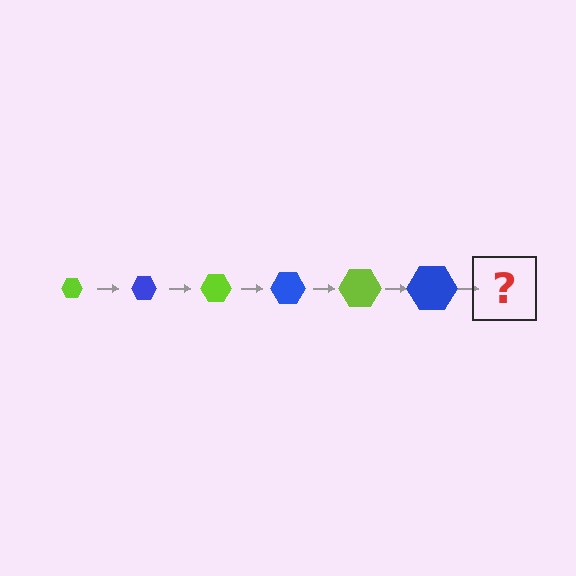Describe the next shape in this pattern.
It should be a lime hexagon, larger than the previous one.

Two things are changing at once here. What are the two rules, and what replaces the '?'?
The two rules are that the hexagon grows larger each step and the color cycles through lime and blue. The '?' should be a lime hexagon, larger than the previous one.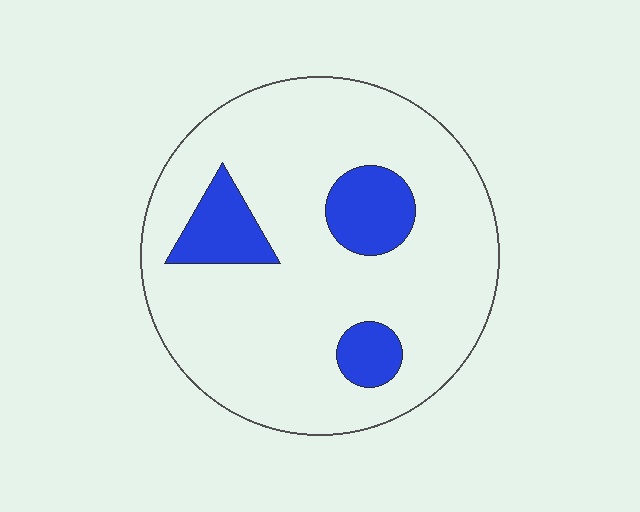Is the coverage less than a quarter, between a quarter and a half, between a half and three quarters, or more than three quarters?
Less than a quarter.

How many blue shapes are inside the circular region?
3.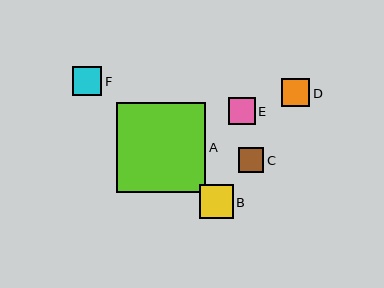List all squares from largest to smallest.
From largest to smallest: A, B, F, D, E, C.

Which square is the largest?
Square A is the largest with a size of approximately 90 pixels.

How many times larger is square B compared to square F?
Square B is approximately 1.1 times the size of square F.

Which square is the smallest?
Square C is the smallest with a size of approximately 25 pixels.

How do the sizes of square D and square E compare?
Square D and square E are approximately the same size.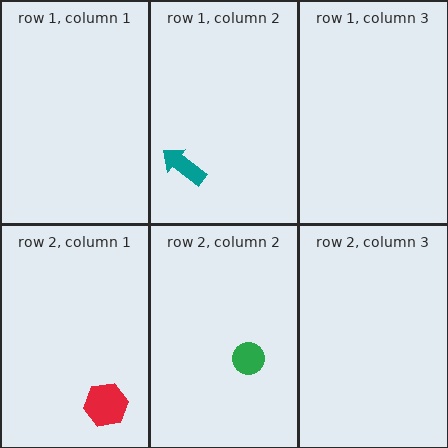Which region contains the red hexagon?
The row 2, column 1 region.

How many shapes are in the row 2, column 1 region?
1.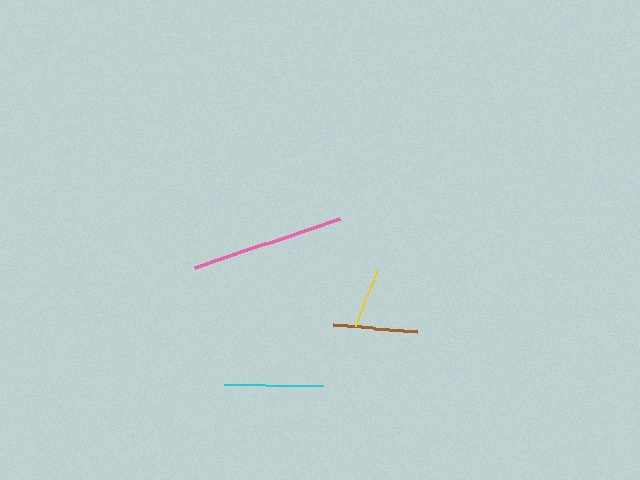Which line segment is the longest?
The pink line is the longest at approximately 154 pixels.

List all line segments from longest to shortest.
From longest to shortest: pink, cyan, brown, yellow.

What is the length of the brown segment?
The brown segment is approximately 84 pixels long.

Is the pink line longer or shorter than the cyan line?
The pink line is longer than the cyan line.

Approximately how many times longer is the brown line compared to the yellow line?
The brown line is approximately 1.4 times the length of the yellow line.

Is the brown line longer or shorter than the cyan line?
The cyan line is longer than the brown line.